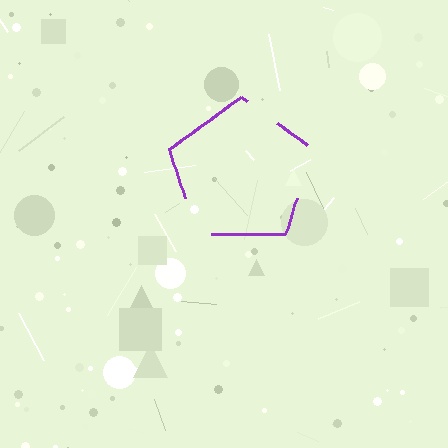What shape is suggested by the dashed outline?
The dashed outline suggests a pentagon.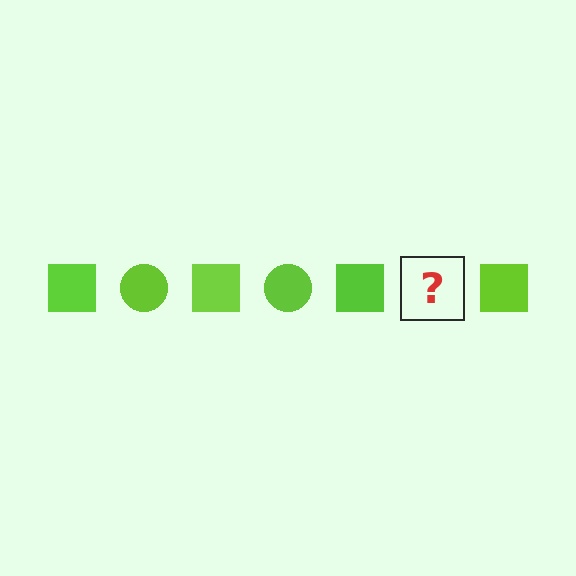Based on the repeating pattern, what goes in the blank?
The blank should be a lime circle.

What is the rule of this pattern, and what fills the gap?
The rule is that the pattern cycles through square, circle shapes in lime. The gap should be filled with a lime circle.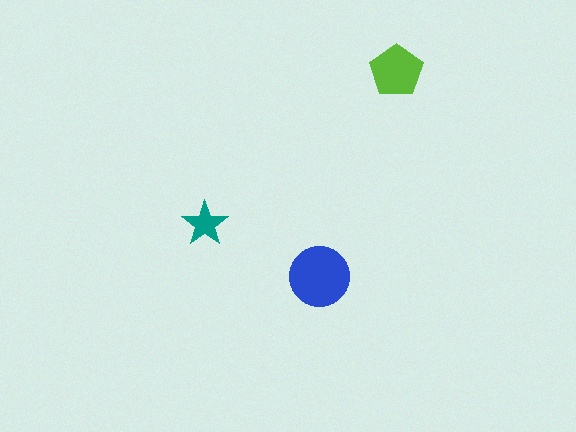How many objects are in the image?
There are 3 objects in the image.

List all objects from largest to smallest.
The blue circle, the lime pentagon, the teal star.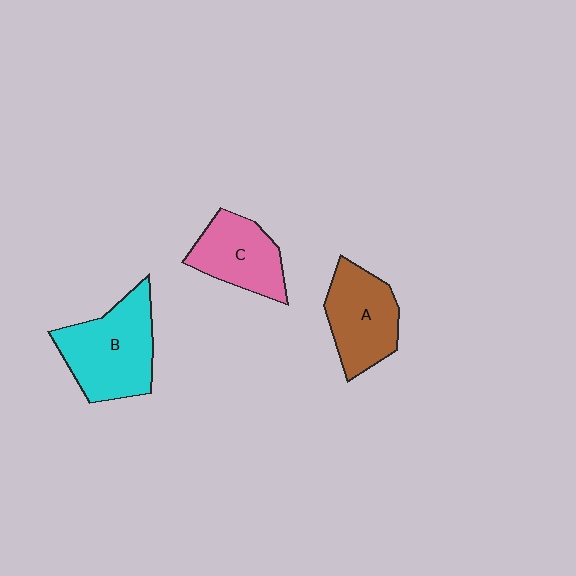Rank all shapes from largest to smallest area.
From largest to smallest: B (cyan), A (brown), C (pink).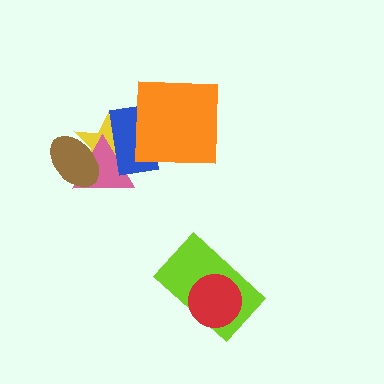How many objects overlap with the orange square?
1 object overlaps with the orange square.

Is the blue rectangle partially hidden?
Yes, it is partially covered by another shape.